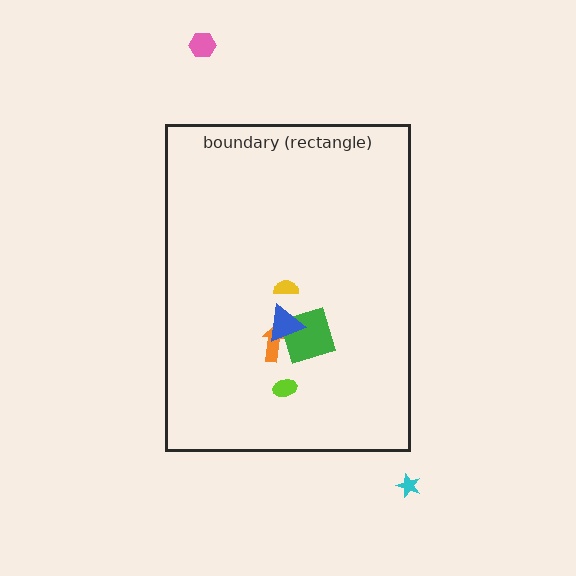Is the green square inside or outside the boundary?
Inside.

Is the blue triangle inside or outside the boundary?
Inside.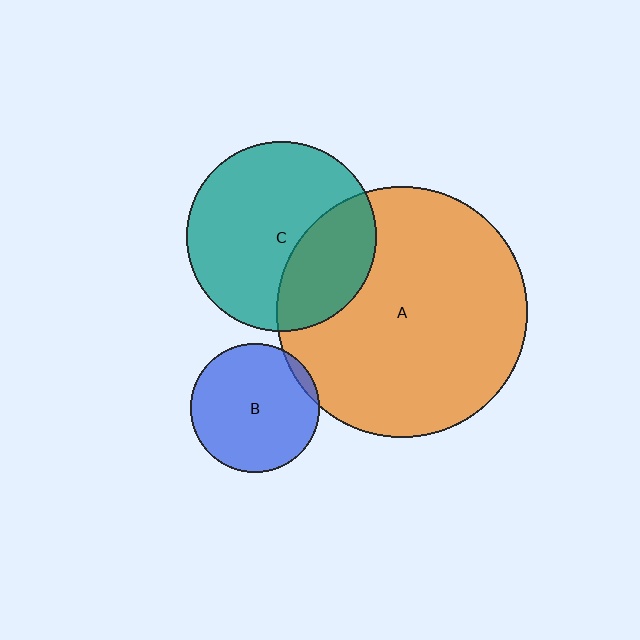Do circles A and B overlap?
Yes.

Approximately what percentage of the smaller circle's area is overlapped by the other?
Approximately 5%.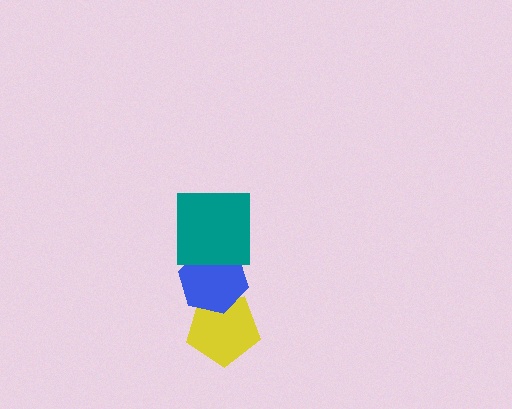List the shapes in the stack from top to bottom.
From top to bottom: the teal square, the blue hexagon, the yellow pentagon.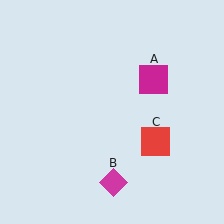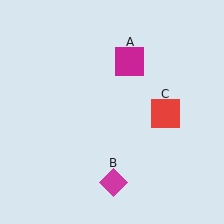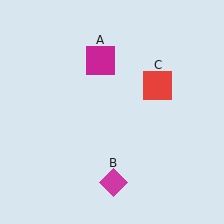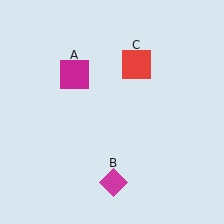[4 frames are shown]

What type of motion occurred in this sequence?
The magenta square (object A), red square (object C) rotated counterclockwise around the center of the scene.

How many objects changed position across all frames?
2 objects changed position: magenta square (object A), red square (object C).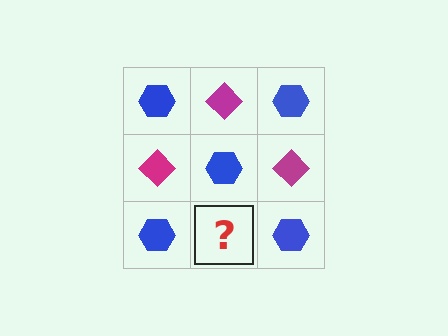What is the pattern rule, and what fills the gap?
The rule is that it alternates blue hexagon and magenta diamond in a checkerboard pattern. The gap should be filled with a magenta diamond.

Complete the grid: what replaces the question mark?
The question mark should be replaced with a magenta diamond.